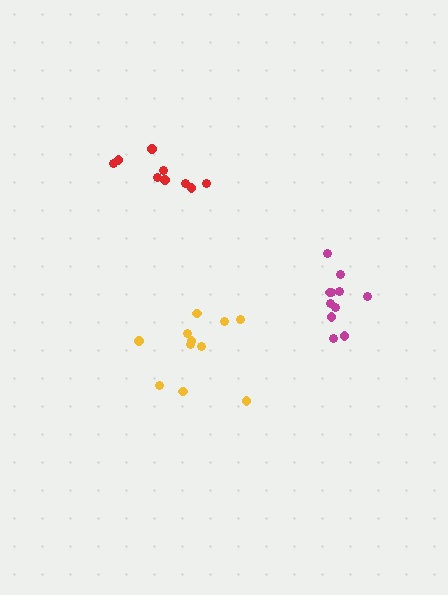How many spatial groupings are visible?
There are 3 spatial groupings.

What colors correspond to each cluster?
The clusters are colored: yellow, magenta, red.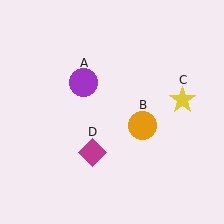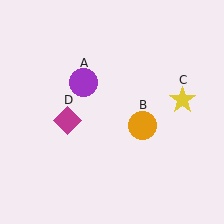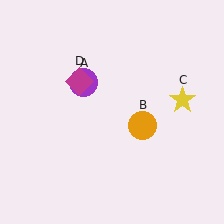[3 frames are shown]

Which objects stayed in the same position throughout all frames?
Purple circle (object A) and orange circle (object B) and yellow star (object C) remained stationary.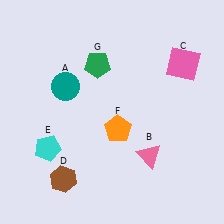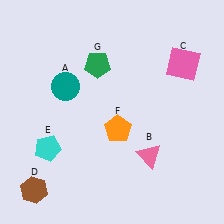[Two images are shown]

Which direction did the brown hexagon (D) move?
The brown hexagon (D) moved left.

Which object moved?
The brown hexagon (D) moved left.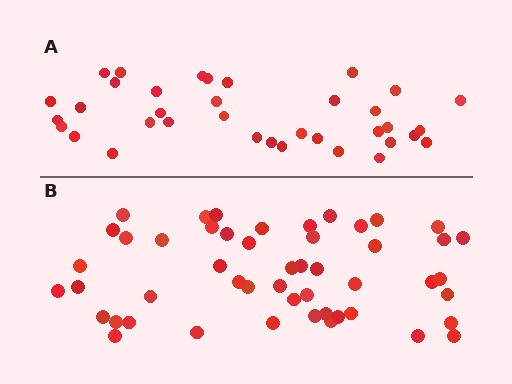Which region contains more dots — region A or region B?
Region B (the bottom region) has more dots.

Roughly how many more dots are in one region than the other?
Region B has approximately 15 more dots than region A.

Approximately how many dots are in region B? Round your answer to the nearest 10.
About 50 dots.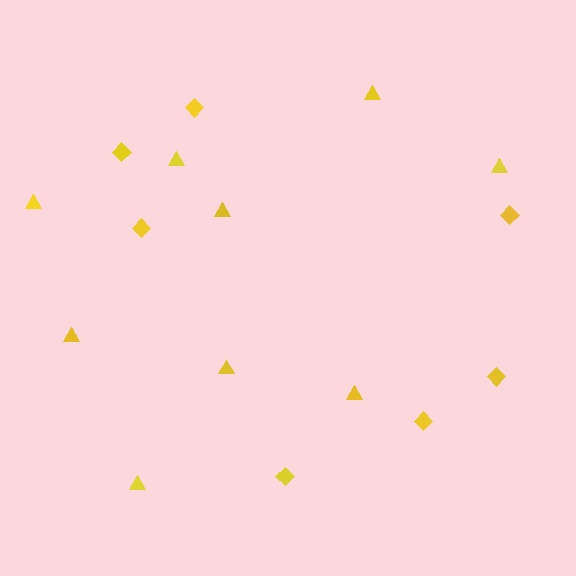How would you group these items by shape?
There are 2 groups: one group of triangles (9) and one group of diamonds (7).